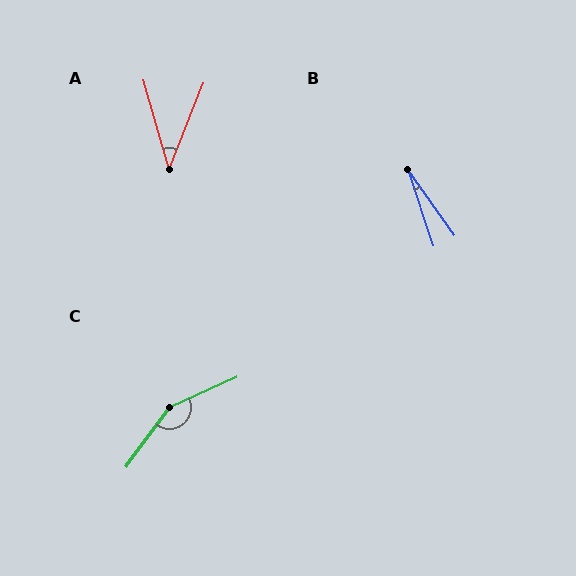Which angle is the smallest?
B, at approximately 17 degrees.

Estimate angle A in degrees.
Approximately 38 degrees.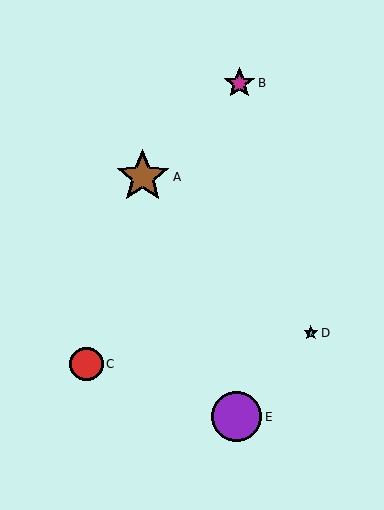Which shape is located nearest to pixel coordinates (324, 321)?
The cyan star (labeled D) at (311, 333) is nearest to that location.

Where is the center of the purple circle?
The center of the purple circle is at (237, 417).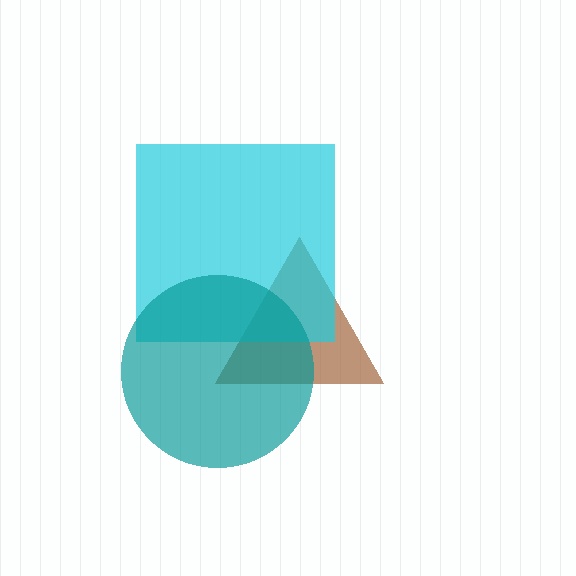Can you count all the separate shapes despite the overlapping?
Yes, there are 3 separate shapes.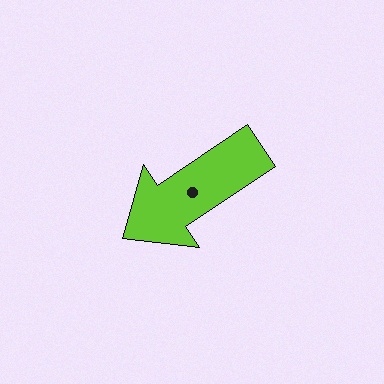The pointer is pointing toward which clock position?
Roughly 8 o'clock.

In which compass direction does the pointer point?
Southwest.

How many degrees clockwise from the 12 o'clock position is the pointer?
Approximately 236 degrees.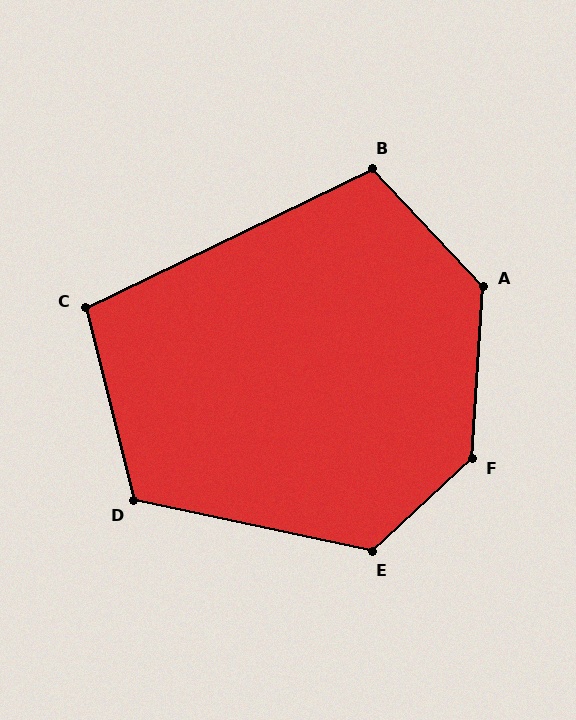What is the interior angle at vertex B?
Approximately 108 degrees (obtuse).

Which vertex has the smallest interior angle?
C, at approximately 102 degrees.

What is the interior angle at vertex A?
Approximately 133 degrees (obtuse).